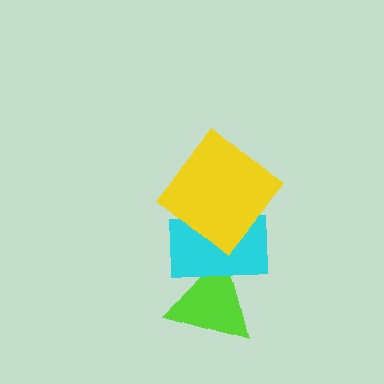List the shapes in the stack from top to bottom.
From top to bottom: the yellow diamond, the cyan rectangle, the lime triangle.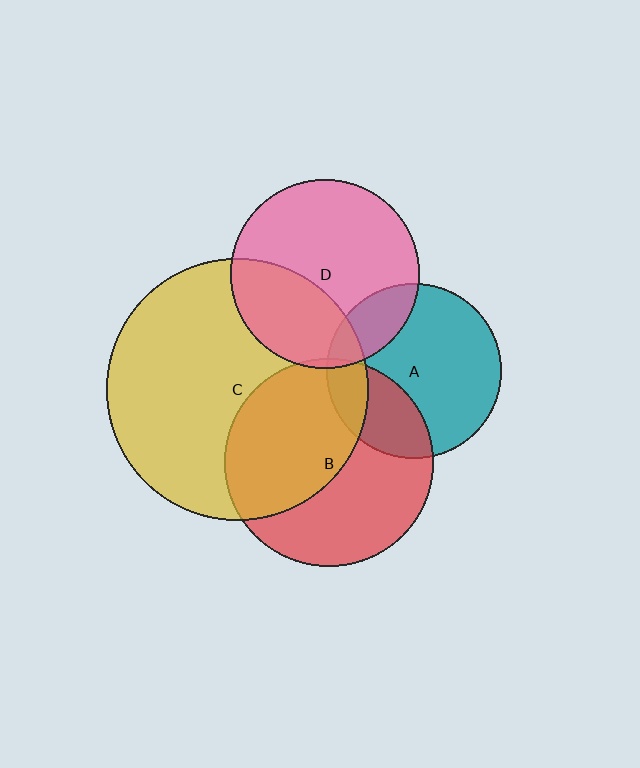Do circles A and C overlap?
Yes.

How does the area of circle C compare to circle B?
Approximately 1.6 times.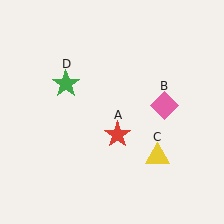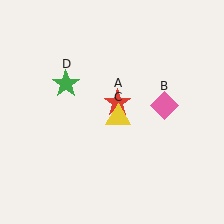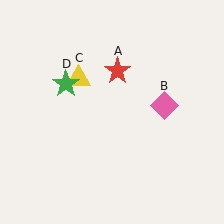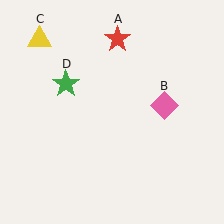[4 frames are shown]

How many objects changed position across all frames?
2 objects changed position: red star (object A), yellow triangle (object C).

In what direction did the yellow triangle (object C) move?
The yellow triangle (object C) moved up and to the left.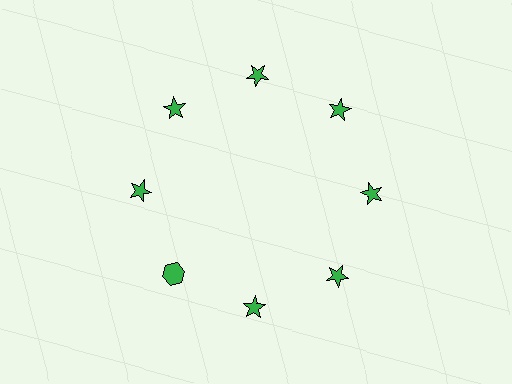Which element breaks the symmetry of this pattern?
The green hexagon at roughly the 8 o'clock position breaks the symmetry. All other shapes are green stars.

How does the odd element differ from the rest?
It has a different shape: hexagon instead of star.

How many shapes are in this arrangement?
There are 8 shapes arranged in a ring pattern.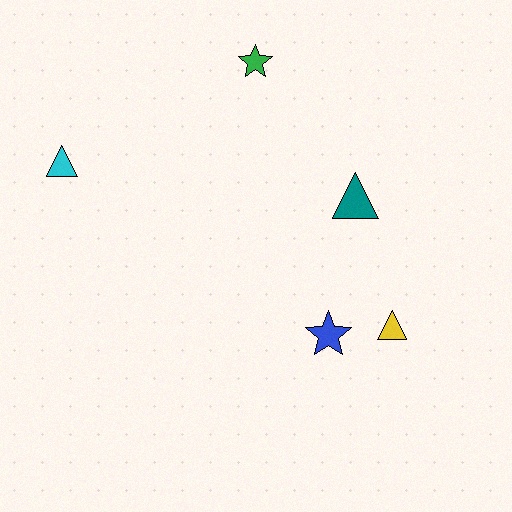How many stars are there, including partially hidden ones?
There are 2 stars.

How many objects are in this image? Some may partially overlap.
There are 5 objects.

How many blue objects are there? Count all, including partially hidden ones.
There is 1 blue object.